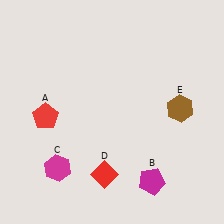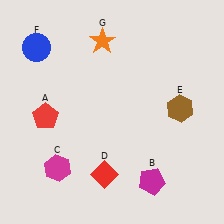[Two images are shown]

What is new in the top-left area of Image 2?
An orange star (G) was added in the top-left area of Image 2.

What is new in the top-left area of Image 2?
A blue circle (F) was added in the top-left area of Image 2.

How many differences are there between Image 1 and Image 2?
There are 2 differences between the two images.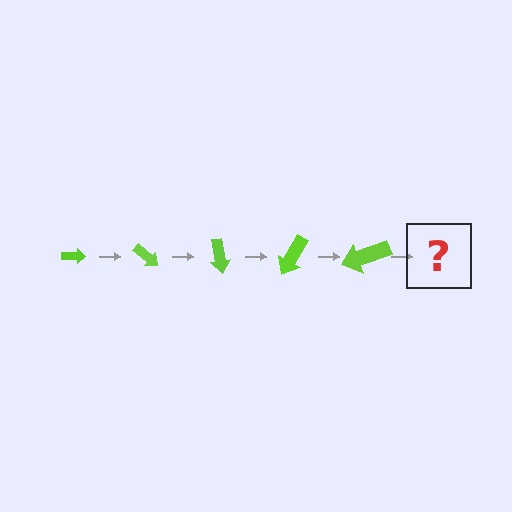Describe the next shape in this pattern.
It should be an arrow, larger than the previous one and rotated 200 degrees from the start.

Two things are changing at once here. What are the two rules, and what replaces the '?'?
The two rules are that the arrow grows larger each step and it rotates 40 degrees each step. The '?' should be an arrow, larger than the previous one and rotated 200 degrees from the start.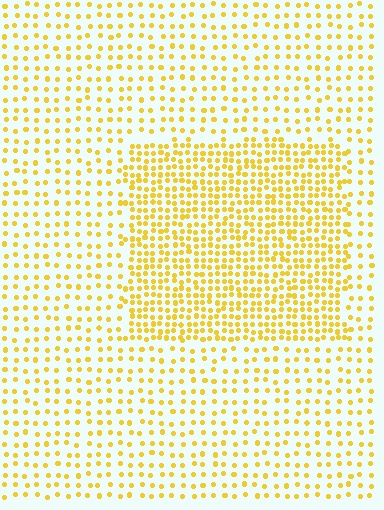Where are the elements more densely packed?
The elements are more densely packed inside the rectangle boundary.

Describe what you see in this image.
The image contains small yellow elements arranged at two different densities. A rectangle-shaped region is visible where the elements are more densely packed than the surrounding area.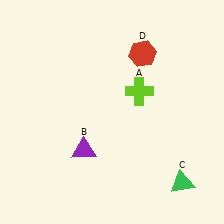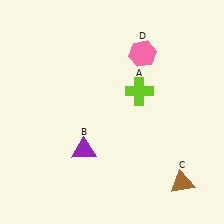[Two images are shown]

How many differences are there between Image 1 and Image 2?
There are 2 differences between the two images.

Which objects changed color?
C changed from green to brown. D changed from red to pink.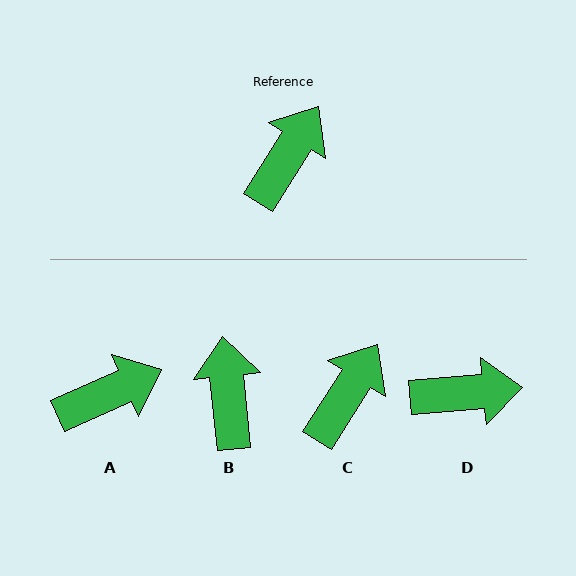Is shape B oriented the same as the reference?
No, it is off by about 38 degrees.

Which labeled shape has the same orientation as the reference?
C.